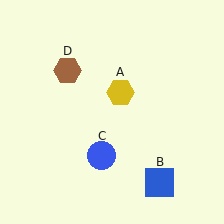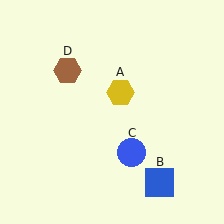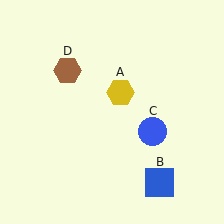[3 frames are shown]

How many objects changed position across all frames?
1 object changed position: blue circle (object C).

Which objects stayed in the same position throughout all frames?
Yellow hexagon (object A) and blue square (object B) and brown hexagon (object D) remained stationary.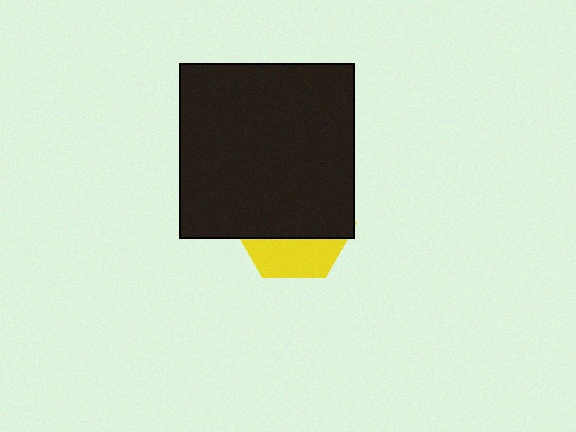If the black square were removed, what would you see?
You would see the complete yellow hexagon.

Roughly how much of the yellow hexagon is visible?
A small part of it is visible (roughly 31%).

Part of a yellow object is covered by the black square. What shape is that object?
It is a hexagon.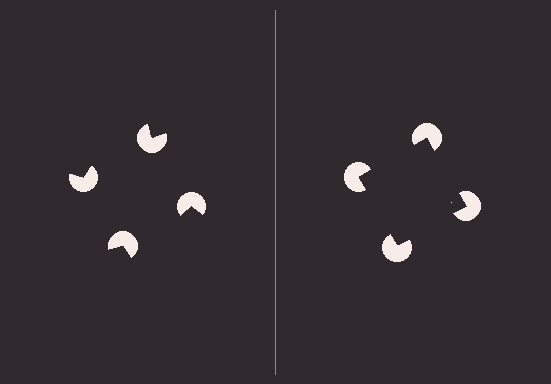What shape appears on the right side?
An illusory square.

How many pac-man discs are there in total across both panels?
8 — 4 on each side.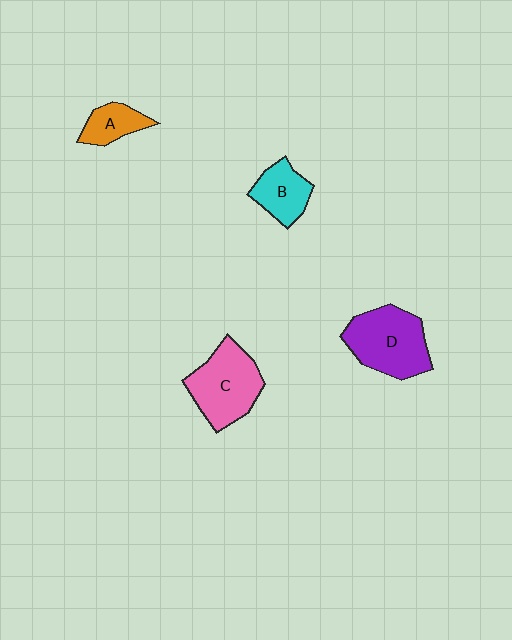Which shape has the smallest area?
Shape A (orange).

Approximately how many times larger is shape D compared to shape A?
Approximately 2.3 times.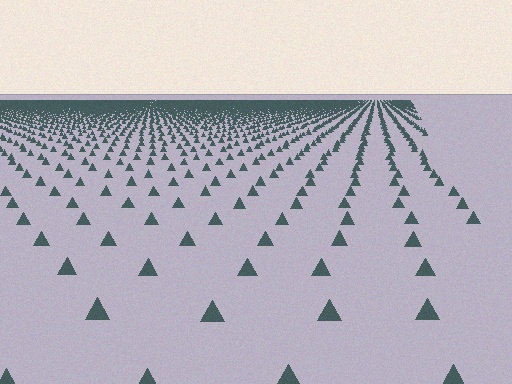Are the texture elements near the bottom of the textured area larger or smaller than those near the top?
Larger. Near the bottom, elements are closer to the viewer and appear at a bigger on-screen size.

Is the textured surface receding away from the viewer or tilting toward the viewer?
The surface is receding away from the viewer. Texture elements get smaller and denser toward the top.